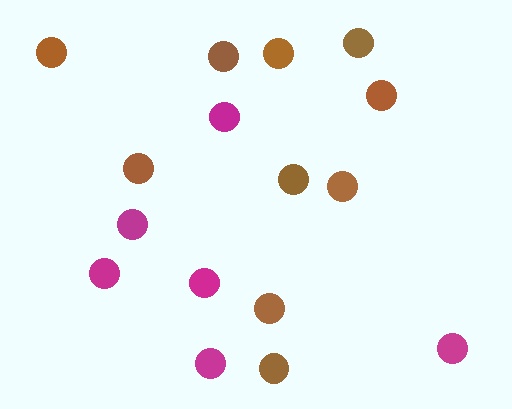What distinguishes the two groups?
There are 2 groups: one group of brown circles (10) and one group of magenta circles (6).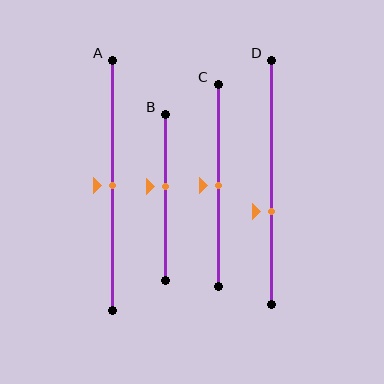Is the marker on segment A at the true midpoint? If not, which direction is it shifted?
Yes, the marker on segment A is at the true midpoint.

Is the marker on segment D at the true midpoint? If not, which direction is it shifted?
No, the marker on segment D is shifted downward by about 12% of the segment length.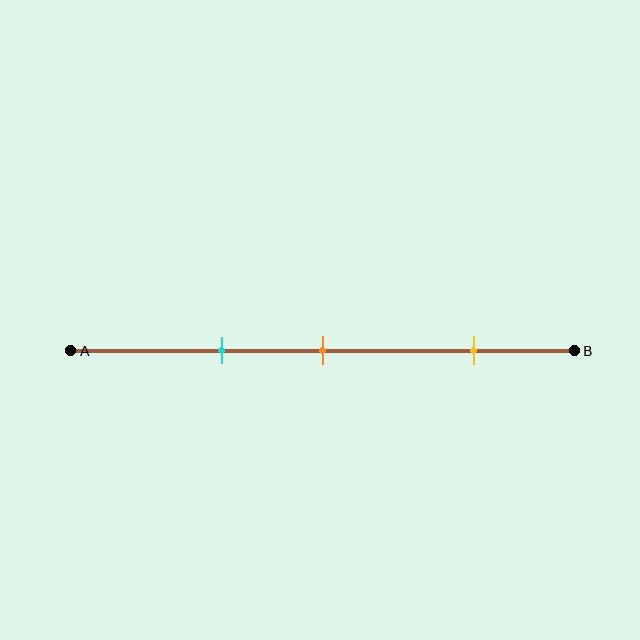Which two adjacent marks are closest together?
The cyan and orange marks are the closest adjacent pair.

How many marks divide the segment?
There are 3 marks dividing the segment.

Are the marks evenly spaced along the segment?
No, the marks are not evenly spaced.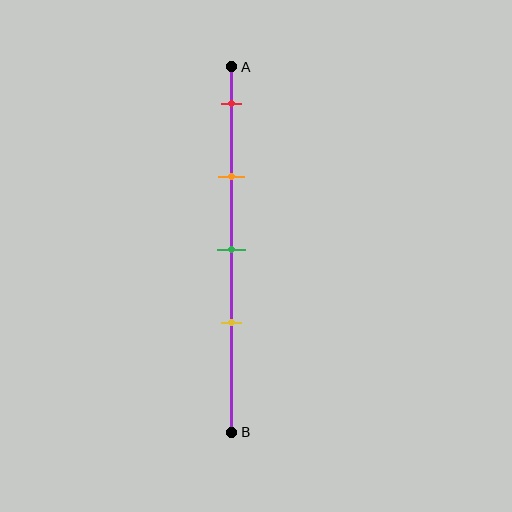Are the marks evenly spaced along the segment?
Yes, the marks are approximately evenly spaced.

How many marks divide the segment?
There are 4 marks dividing the segment.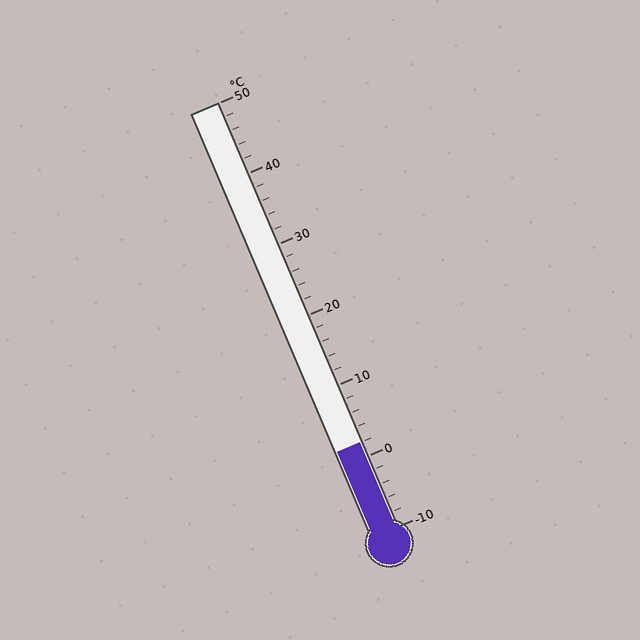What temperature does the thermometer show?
The thermometer shows approximately 2°C.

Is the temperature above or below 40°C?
The temperature is below 40°C.